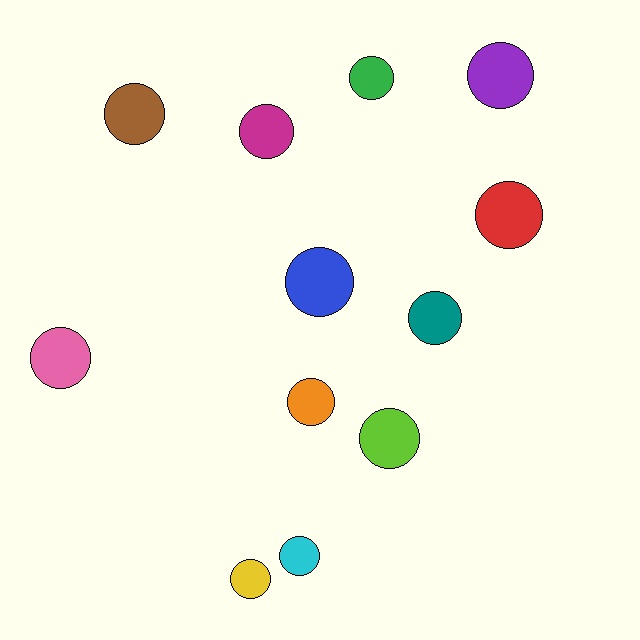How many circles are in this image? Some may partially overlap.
There are 12 circles.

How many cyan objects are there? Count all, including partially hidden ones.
There is 1 cyan object.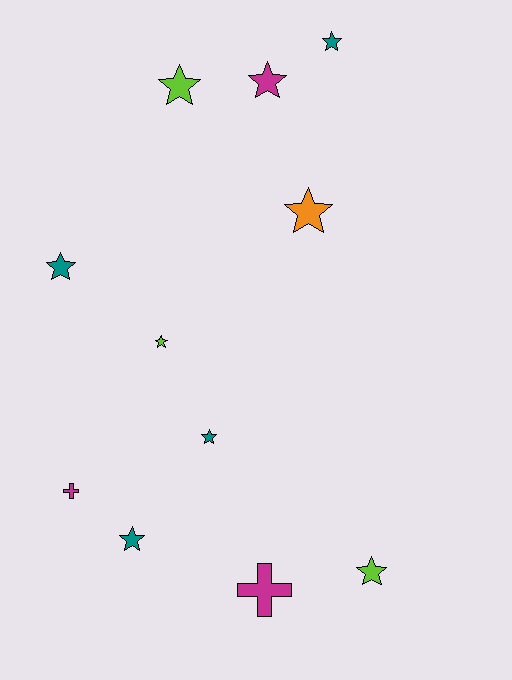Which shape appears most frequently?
Star, with 9 objects.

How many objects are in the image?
There are 11 objects.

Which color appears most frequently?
Teal, with 4 objects.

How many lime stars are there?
There are 3 lime stars.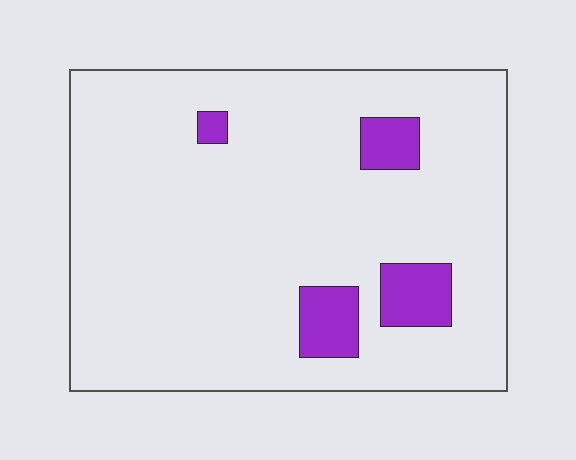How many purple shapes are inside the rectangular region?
4.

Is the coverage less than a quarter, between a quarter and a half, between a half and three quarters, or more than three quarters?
Less than a quarter.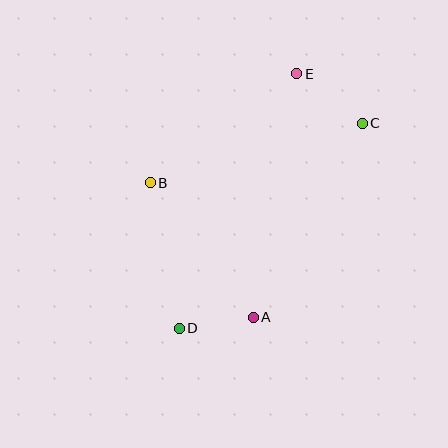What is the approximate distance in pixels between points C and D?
The distance between C and D is approximately 275 pixels.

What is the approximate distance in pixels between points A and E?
The distance between A and E is approximately 248 pixels.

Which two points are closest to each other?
Points A and D are closest to each other.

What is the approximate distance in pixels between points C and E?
The distance between C and E is approximately 82 pixels.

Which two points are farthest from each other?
Points D and E are farthest from each other.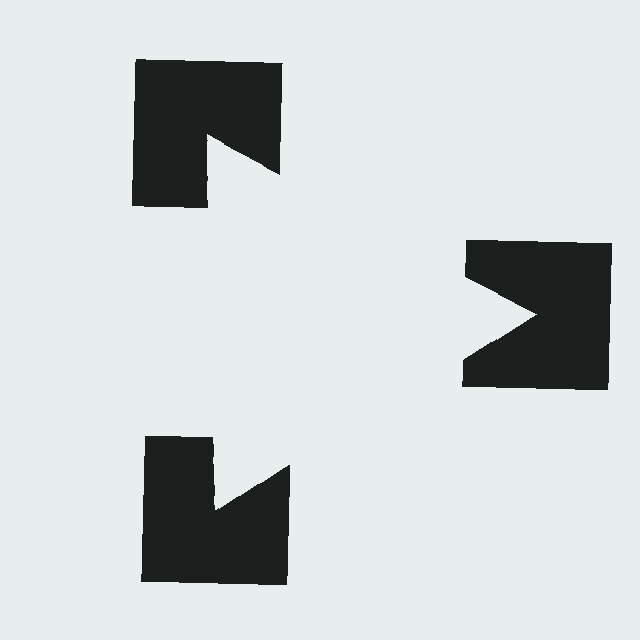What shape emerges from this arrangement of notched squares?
An illusory triangle — its edges are inferred from the aligned wedge cuts in the notched squares, not physically drawn.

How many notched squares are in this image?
There are 3 — one at each vertex of the illusory triangle.